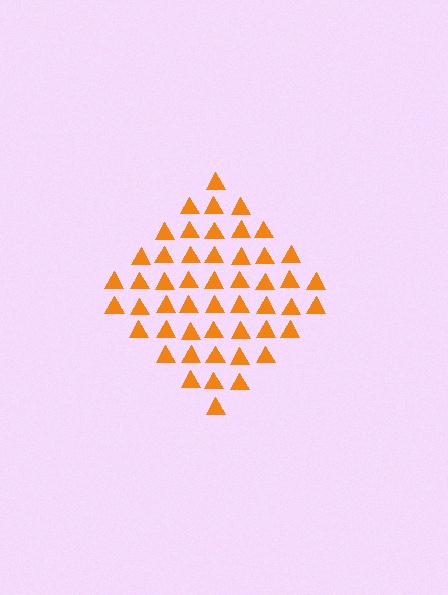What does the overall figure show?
The overall figure shows a diamond.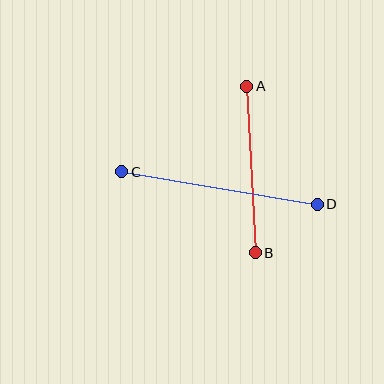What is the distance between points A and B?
The distance is approximately 167 pixels.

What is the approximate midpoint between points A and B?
The midpoint is at approximately (251, 170) pixels.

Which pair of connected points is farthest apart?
Points C and D are farthest apart.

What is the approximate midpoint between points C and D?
The midpoint is at approximately (220, 188) pixels.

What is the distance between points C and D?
The distance is approximately 198 pixels.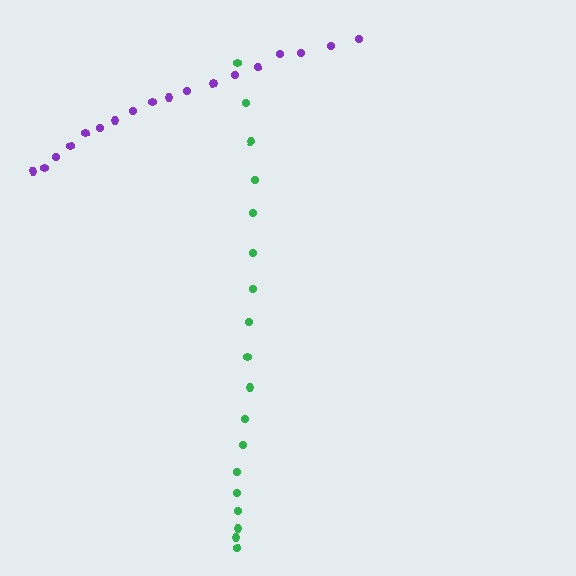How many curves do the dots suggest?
There are 2 distinct paths.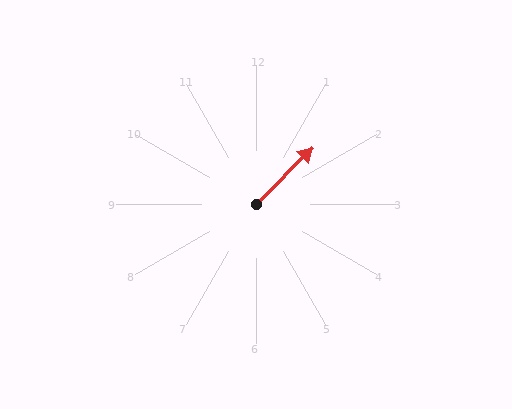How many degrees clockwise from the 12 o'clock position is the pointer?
Approximately 44 degrees.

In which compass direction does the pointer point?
Northeast.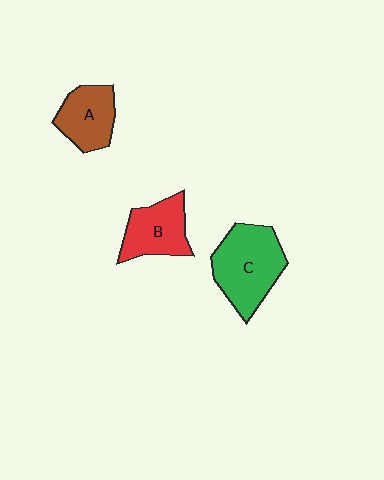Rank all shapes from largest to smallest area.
From largest to smallest: C (green), B (red), A (brown).